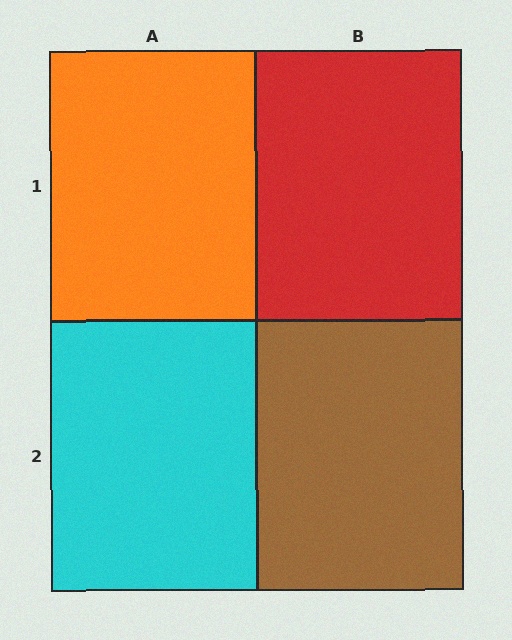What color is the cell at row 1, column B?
Red.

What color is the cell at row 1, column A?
Orange.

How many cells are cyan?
1 cell is cyan.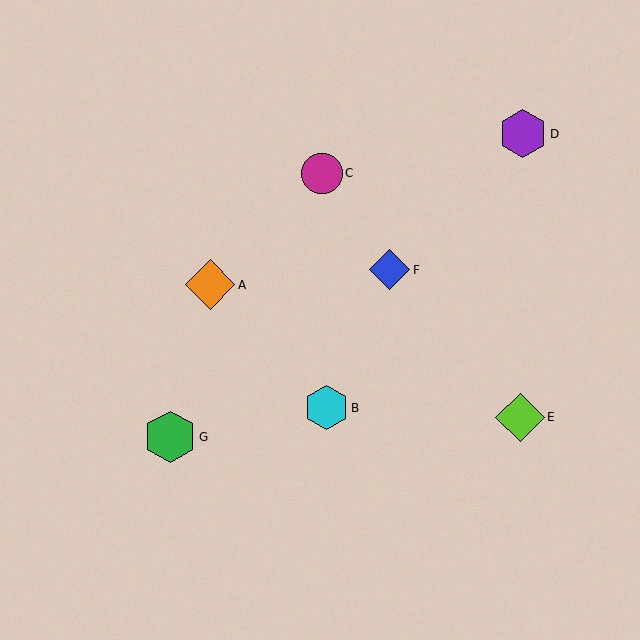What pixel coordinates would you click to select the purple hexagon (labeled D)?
Click at (523, 134) to select the purple hexagon D.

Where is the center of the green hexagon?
The center of the green hexagon is at (170, 437).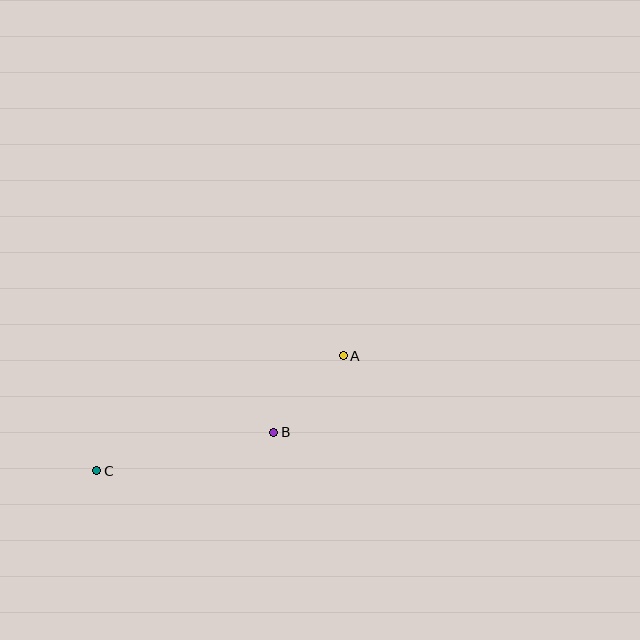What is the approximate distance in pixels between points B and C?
The distance between B and C is approximately 181 pixels.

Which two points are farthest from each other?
Points A and C are farthest from each other.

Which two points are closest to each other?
Points A and B are closest to each other.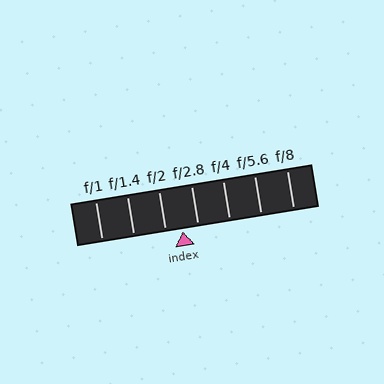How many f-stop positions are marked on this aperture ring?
There are 7 f-stop positions marked.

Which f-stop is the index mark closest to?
The index mark is closest to f/2.8.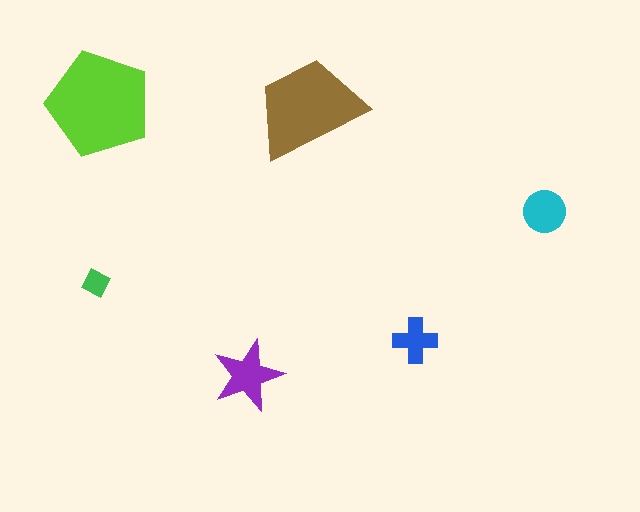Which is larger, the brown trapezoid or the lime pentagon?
The lime pentagon.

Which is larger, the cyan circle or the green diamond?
The cyan circle.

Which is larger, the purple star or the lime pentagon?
The lime pentagon.